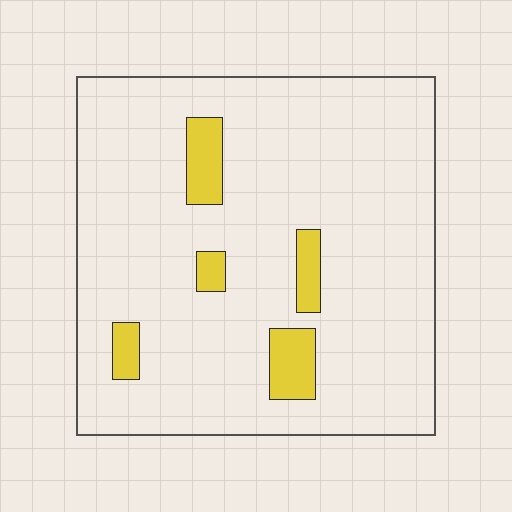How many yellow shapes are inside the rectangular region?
5.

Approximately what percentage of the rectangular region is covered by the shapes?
Approximately 10%.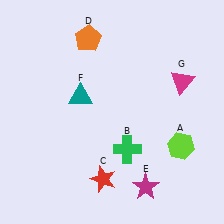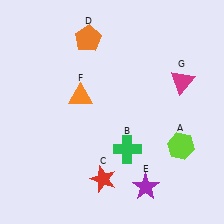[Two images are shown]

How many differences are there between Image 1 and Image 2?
There are 2 differences between the two images.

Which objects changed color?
E changed from magenta to purple. F changed from teal to orange.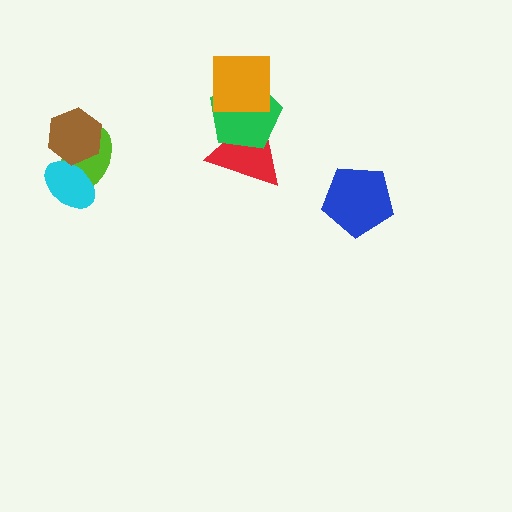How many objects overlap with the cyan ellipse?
2 objects overlap with the cyan ellipse.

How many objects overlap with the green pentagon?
2 objects overlap with the green pentagon.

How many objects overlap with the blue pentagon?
0 objects overlap with the blue pentagon.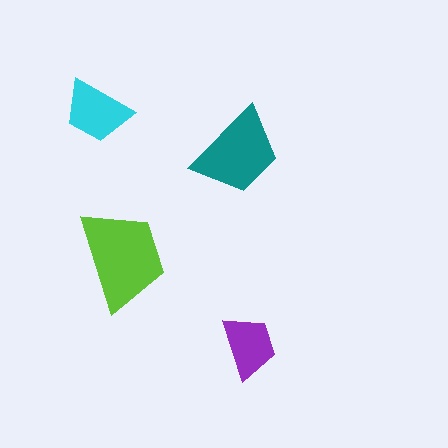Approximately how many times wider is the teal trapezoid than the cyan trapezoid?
About 1.5 times wider.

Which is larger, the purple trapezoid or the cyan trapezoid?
The cyan one.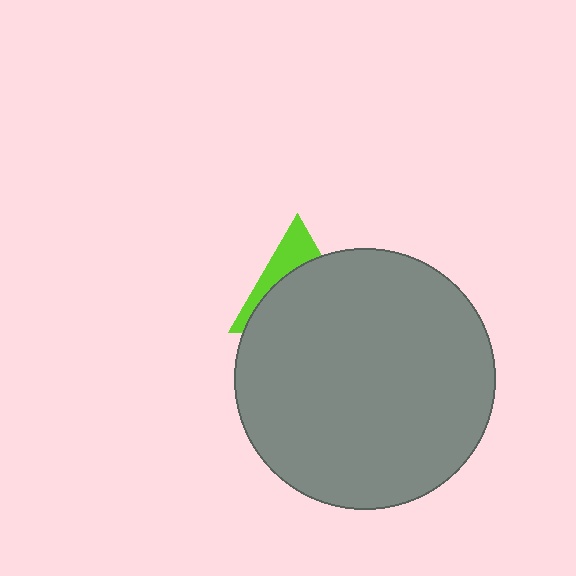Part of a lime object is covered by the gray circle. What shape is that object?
It is a triangle.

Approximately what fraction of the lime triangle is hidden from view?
Roughly 69% of the lime triangle is hidden behind the gray circle.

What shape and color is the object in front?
The object in front is a gray circle.